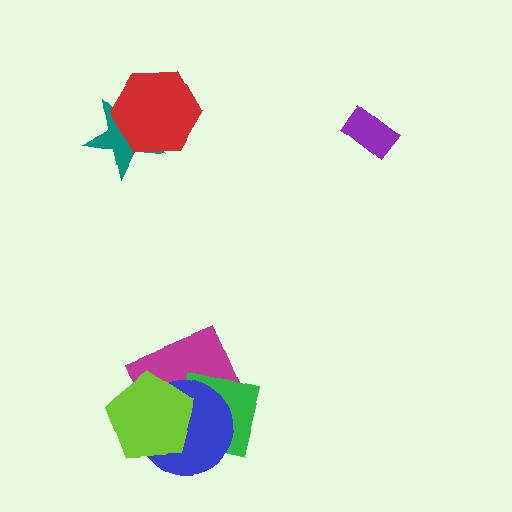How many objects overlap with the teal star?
1 object overlaps with the teal star.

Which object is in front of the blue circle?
The lime pentagon is in front of the blue circle.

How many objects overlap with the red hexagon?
1 object overlaps with the red hexagon.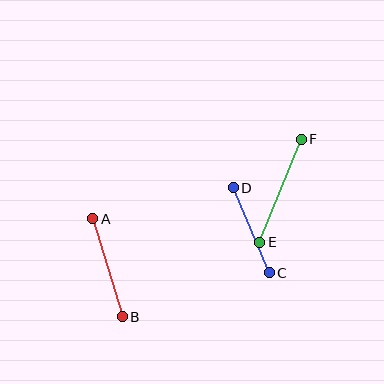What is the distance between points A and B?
The distance is approximately 103 pixels.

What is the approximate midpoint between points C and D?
The midpoint is at approximately (251, 230) pixels.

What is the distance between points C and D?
The distance is approximately 92 pixels.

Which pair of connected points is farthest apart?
Points E and F are farthest apart.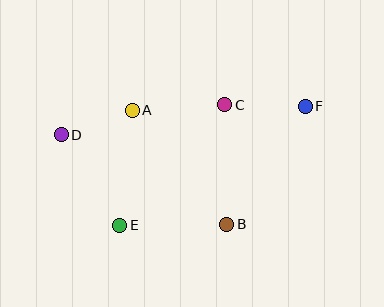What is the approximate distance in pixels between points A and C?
The distance between A and C is approximately 93 pixels.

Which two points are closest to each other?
Points A and D are closest to each other.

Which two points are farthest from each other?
Points D and F are farthest from each other.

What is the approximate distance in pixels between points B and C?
The distance between B and C is approximately 120 pixels.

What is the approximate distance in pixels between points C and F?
The distance between C and F is approximately 80 pixels.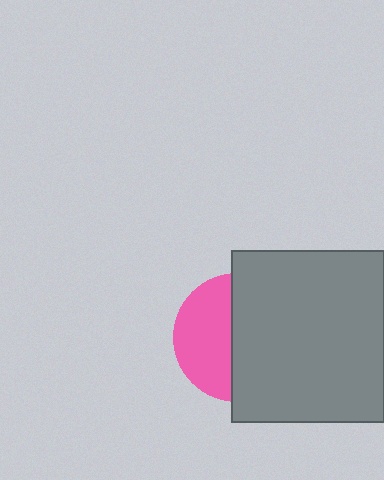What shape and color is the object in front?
The object in front is a gray rectangle.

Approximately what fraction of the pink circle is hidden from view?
Roughly 56% of the pink circle is hidden behind the gray rectangle.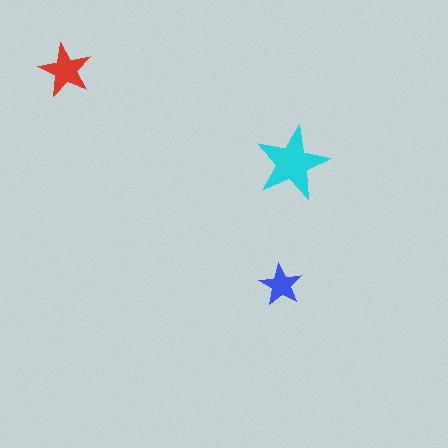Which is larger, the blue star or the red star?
The red one.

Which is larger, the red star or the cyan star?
The cyan one.